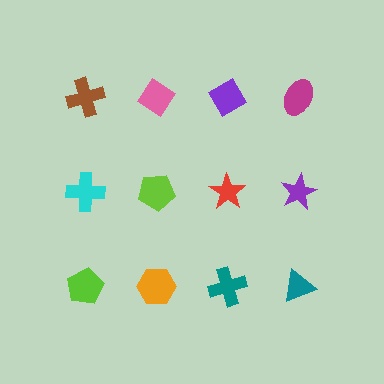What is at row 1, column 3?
A purple diamond.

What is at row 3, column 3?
A teal cross.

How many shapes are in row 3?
4 shapes.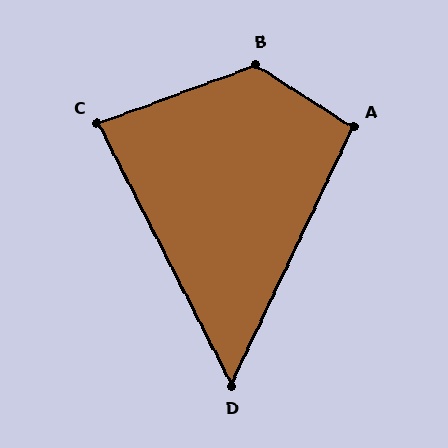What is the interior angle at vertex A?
Approximately 97 degrees (obtuse).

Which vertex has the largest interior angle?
B, at approximately 128 degrees.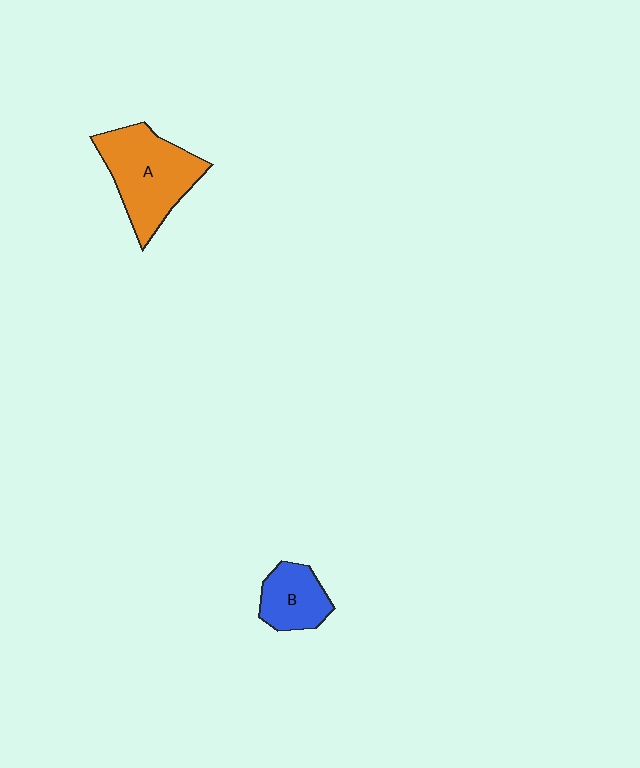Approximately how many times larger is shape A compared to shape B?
Approximately 1.9 times.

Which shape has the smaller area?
Shape B (blue).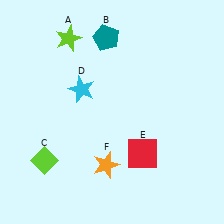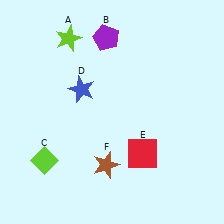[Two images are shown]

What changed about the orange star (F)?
In Image 1, F is orange. In Image 2, it changed to brown.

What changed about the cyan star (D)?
In Image 1, D is cyan. In Image 2, it changed to blue.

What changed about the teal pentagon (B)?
In Image 1, B is teal. In Image 2, it changed to purple.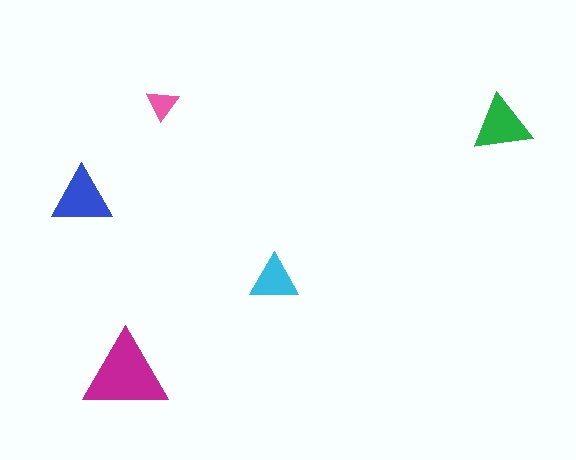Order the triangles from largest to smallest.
the magenta one, the blue one, the green one, the cyan one, the pink one.